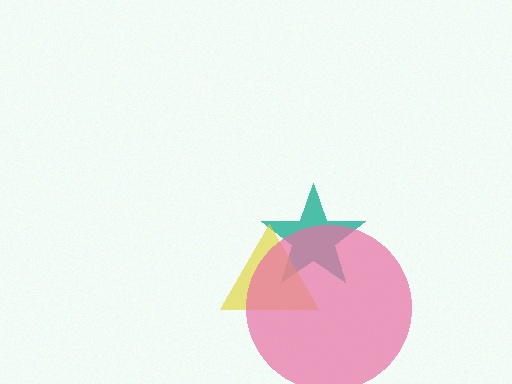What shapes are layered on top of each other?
The layered shapes are: a teal star, a yellow triangle, a pink circle.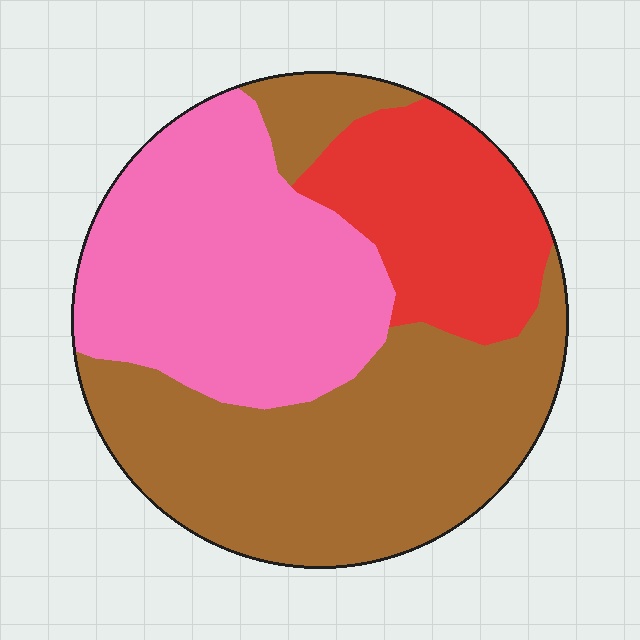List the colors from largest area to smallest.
From largest to smallest: brown, pink, red.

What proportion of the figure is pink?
Pink covers 35% of the figure.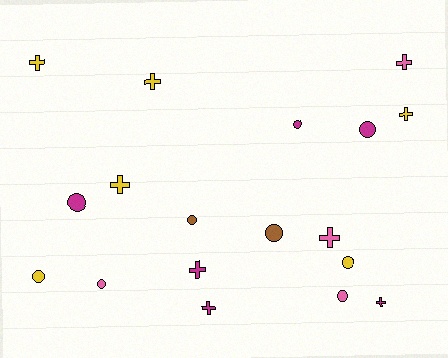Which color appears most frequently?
Yellow, with 6 objects.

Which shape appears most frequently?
Cross, with 9 objects.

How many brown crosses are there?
There are no brown crosses.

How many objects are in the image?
There are 18 objects.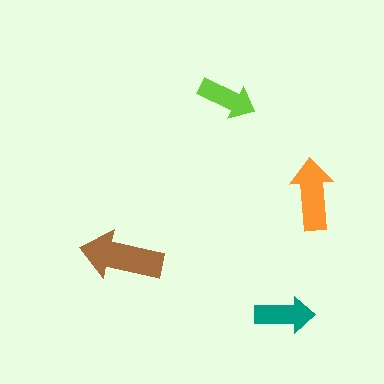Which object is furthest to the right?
The orange arrow is rightmost.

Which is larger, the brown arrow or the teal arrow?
The brown one.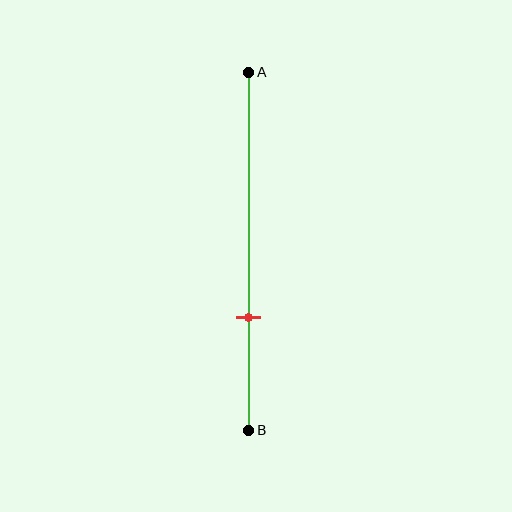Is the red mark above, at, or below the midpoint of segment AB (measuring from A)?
The red mark is below the midpoint of segment AB.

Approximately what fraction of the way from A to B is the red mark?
The red mark is approximately 70% of the way from A to B.